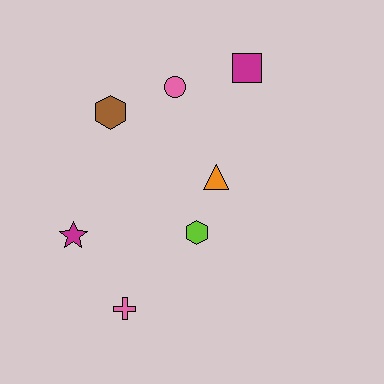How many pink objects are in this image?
There are 2 pink objects.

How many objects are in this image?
There are 7 objects.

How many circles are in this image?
There is 1 circle.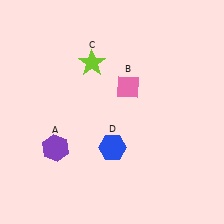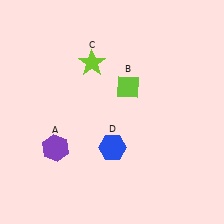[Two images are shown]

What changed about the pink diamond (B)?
In Image 1, B is pink. In Image 2, it changed to lime.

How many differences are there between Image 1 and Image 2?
There is 1 difference between the two images.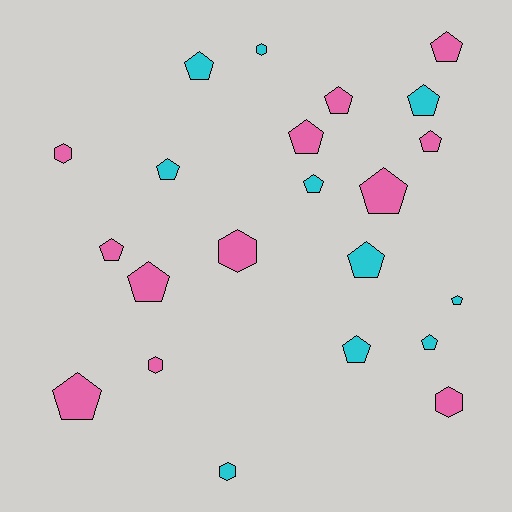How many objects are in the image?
There are 22 objects.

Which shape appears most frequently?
Pentagon, with 16 objects.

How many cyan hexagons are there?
There are 2 cyan hexagons.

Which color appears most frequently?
Pink, with 12 objects.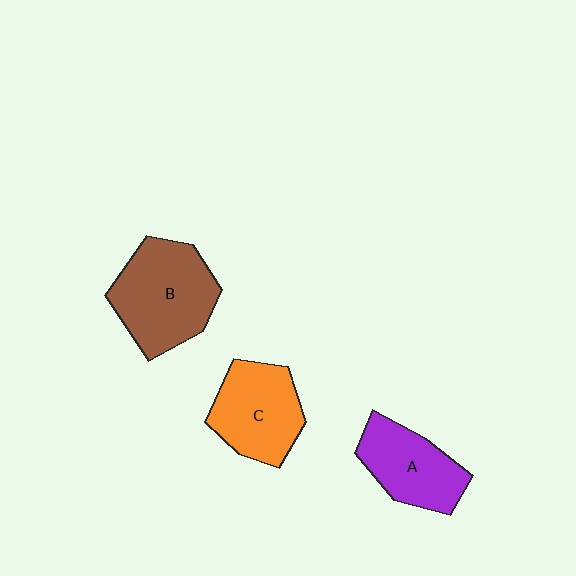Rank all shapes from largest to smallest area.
From largest to smallest: B (brown), C (orange), A (purple).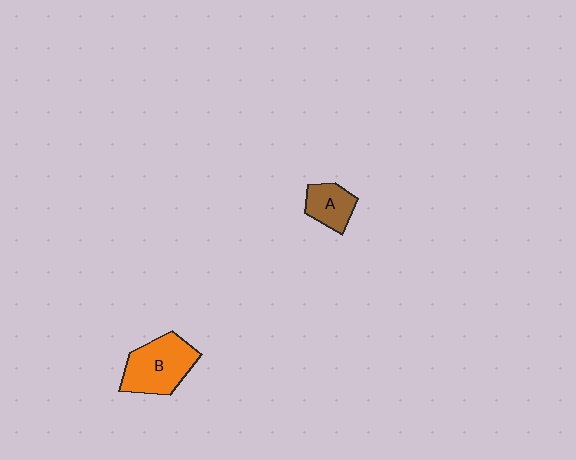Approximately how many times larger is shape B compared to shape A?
Approximately 1.8 times.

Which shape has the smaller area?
Shape A (brown).